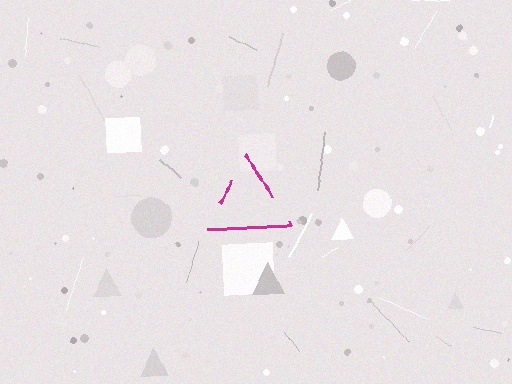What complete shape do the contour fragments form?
The contour fragments form a triangle.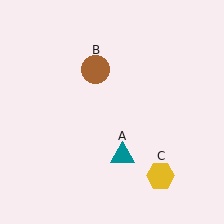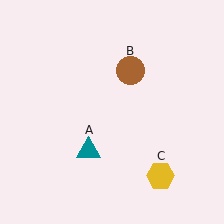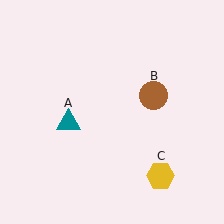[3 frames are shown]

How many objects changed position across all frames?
2 objects changed position: teal triangle (object A), brown circle (object B).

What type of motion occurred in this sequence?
The teal triangle (object A), brown circle (object B) rotated clockwise around the center of the scene.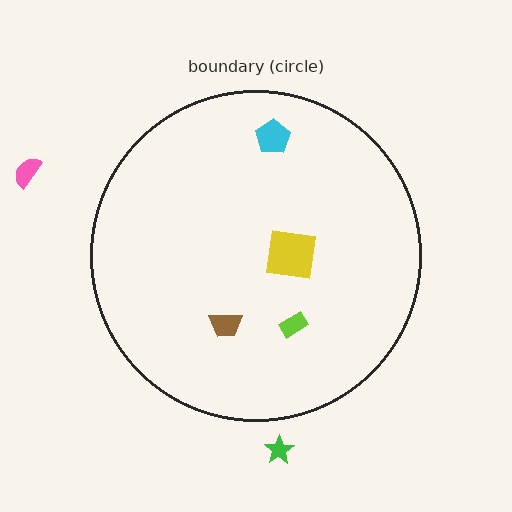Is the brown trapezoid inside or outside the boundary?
Inside.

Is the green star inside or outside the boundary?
Outside.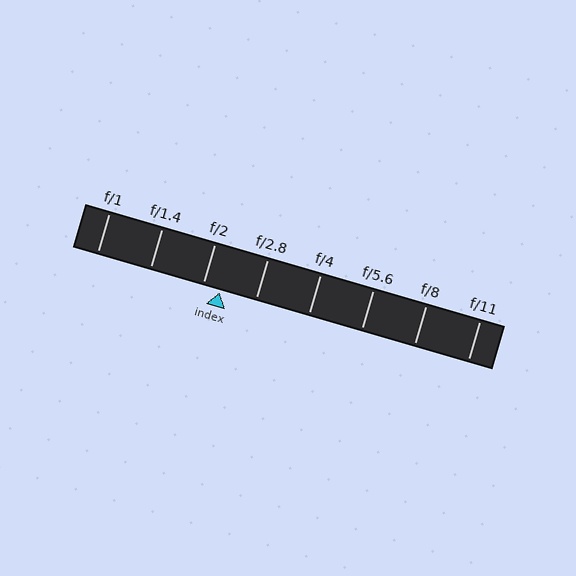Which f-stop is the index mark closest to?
The index mark is closest to f/2.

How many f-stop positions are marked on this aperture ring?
There are 8 f-stop positions marked.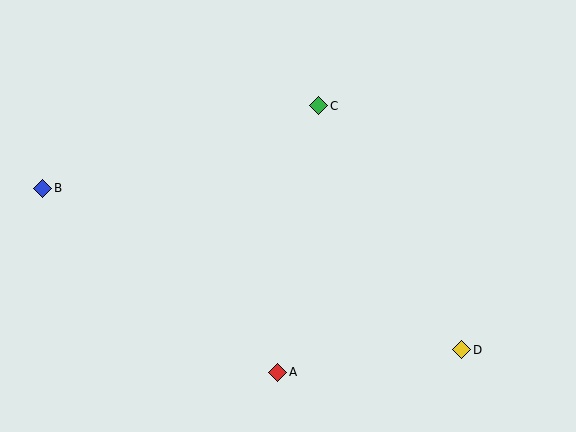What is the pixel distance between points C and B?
The distance between C and B is 288 pixels.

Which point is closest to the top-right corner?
Point C is closest to the top-right corner.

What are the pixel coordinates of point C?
Point C is at (319, 106).